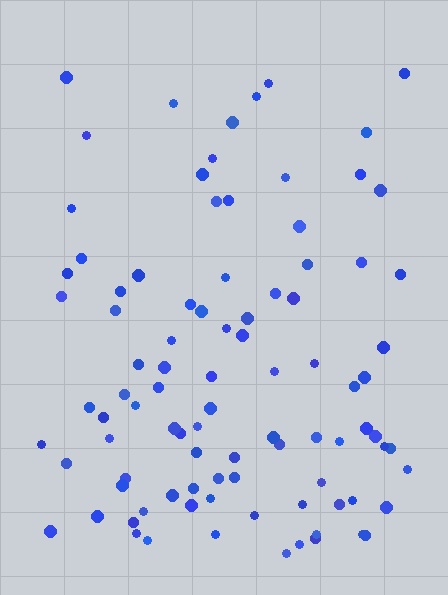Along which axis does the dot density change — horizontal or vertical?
Vertical.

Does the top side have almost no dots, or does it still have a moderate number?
Still a moderate number, just noticeably fewer than the bottom.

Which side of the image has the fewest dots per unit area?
The top.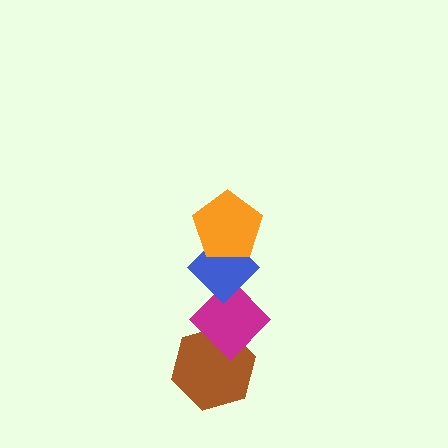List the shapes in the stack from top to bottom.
From top to bottom: the orange pentagon, the blue diamond, the magenta diamond, the brown hexagon.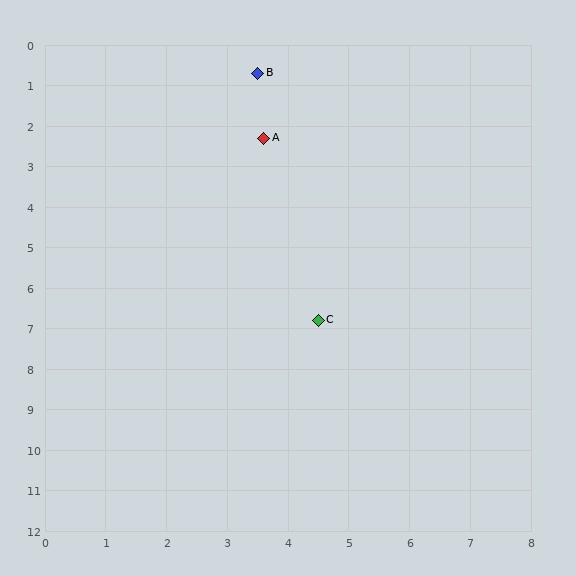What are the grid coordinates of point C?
Point C is at approximately (4.5, 6.8).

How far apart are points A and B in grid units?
Points A and B are about 1.6 grid units apart.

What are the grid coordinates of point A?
Point A is at approximately (3.6, 2.3).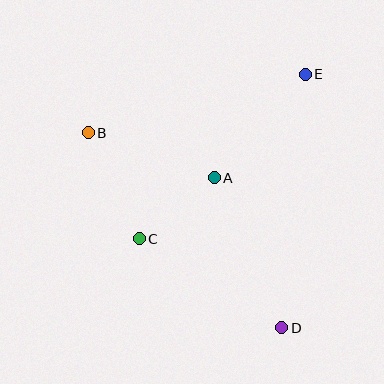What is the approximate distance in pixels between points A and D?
The distance between A and D is approximately 165 pixels.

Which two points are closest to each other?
Points A and C are closest to each other.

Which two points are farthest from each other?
Points B and D are farthest from each other.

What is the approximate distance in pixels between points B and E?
The distance between B and E is approximately 225 pixels.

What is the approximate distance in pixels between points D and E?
The distance between D and E is approximately 254 pixels.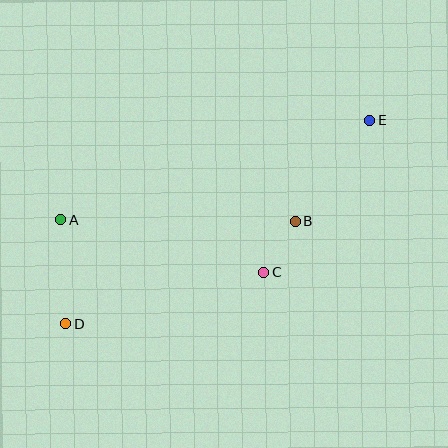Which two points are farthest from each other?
Points D and E are farthest from each other.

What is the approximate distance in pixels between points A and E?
The distance between A and E is approximately 325 pixels.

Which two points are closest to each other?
Points B and C are closest to each other.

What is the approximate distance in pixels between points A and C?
The distance between A and C is approximately 210 pixels.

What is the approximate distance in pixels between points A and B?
The distance between A and B is approximately 235 pixels.